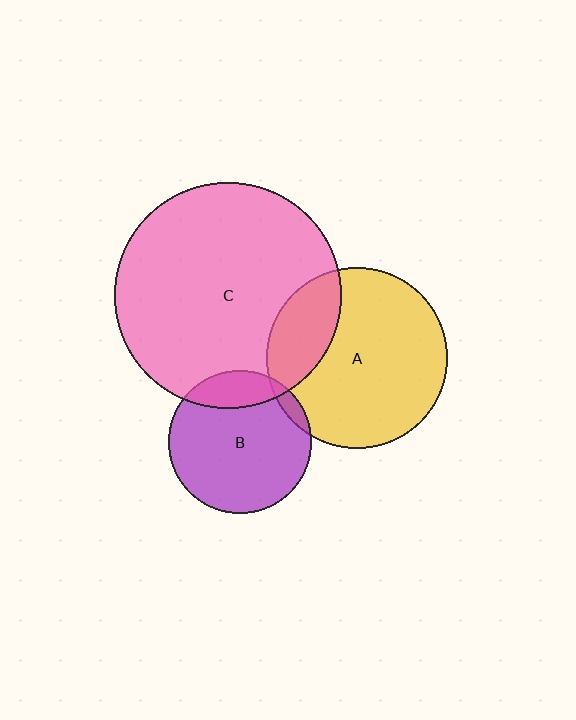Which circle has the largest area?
Circle C (pink).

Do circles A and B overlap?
Yes.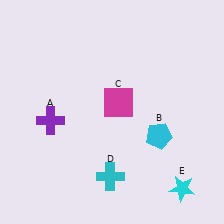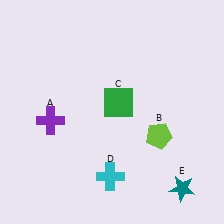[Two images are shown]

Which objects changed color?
B changed from cyan to lime. C changed from magenta to green. E changed from cyan to teal.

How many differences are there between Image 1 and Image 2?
There are 3 differences between the two images.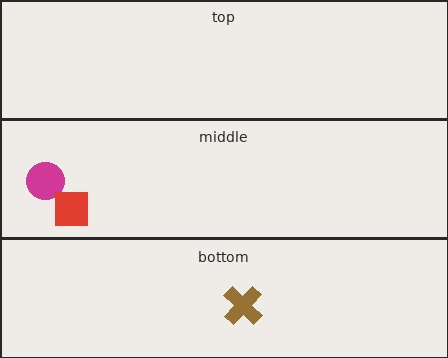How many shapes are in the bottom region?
1.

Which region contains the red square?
The middle region.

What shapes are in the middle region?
The magenta circle, the red square.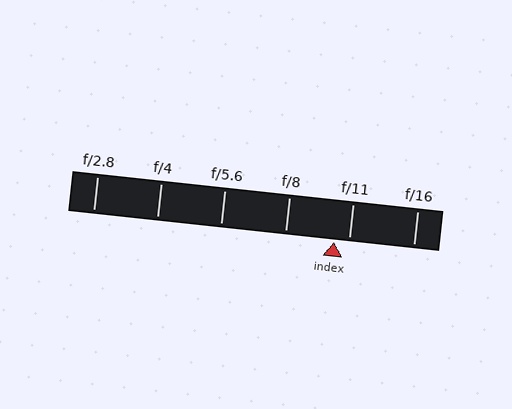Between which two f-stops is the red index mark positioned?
The index mark is between f/8 and f/11.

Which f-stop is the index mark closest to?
The index mark is closest to f/11.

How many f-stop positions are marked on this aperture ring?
There are 6 f-stop positions marked.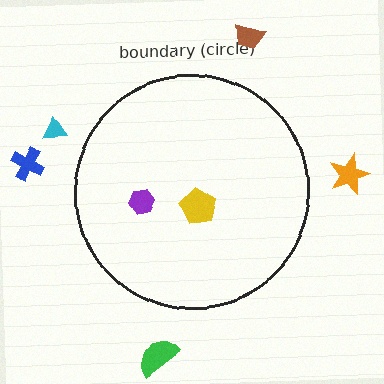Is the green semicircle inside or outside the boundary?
Outside.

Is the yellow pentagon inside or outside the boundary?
Inside.